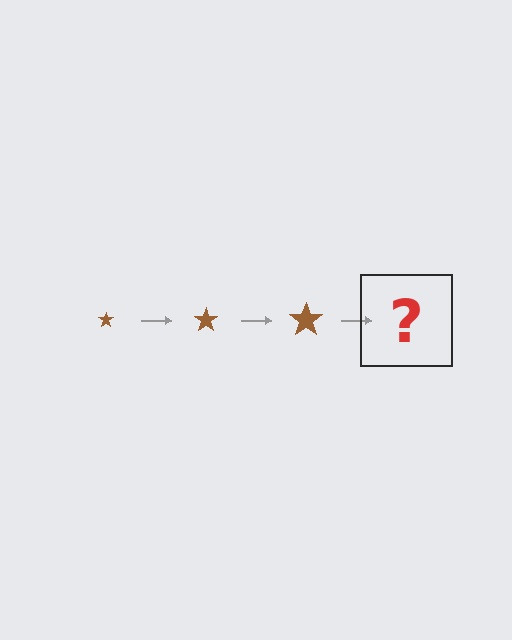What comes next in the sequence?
The next element should be a brown star, larger than the previous one.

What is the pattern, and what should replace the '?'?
The pattern is that the star gets progressively larger each step. The '?' should be a brown star, larger than the previous one.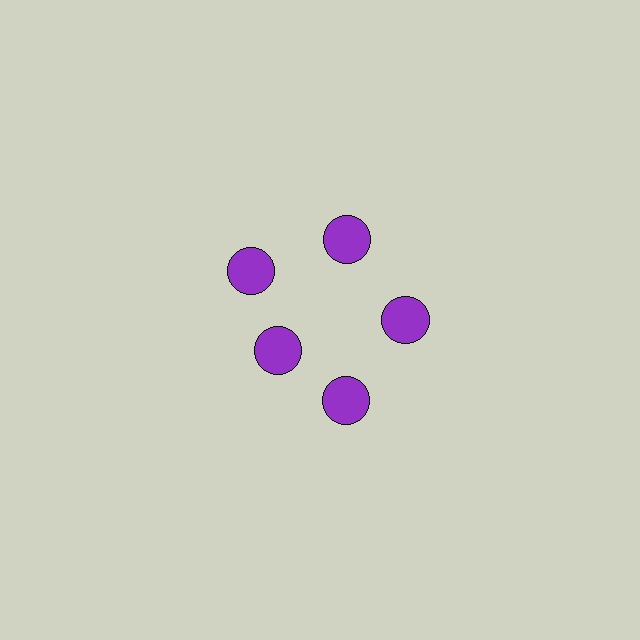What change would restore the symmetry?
The symmetry would be restored by moving it outward, back onto the ring so that all 5 circles sit at equal angles and equal distance from the center.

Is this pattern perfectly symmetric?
No. The 5 purple circles are arranged in a ring, but one element near the 8 o'clock position is pulled inward toward the center, breaking the 5-fold rotational symmetry.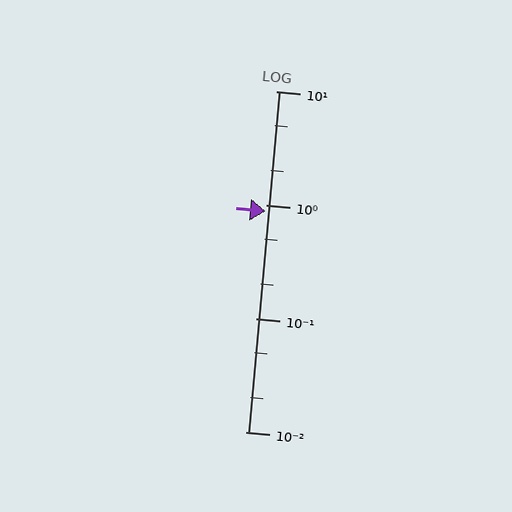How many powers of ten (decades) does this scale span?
The scale spans 3 decades, from 0.01 to 10.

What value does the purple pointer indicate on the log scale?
The pointer indicates approximately 0.87.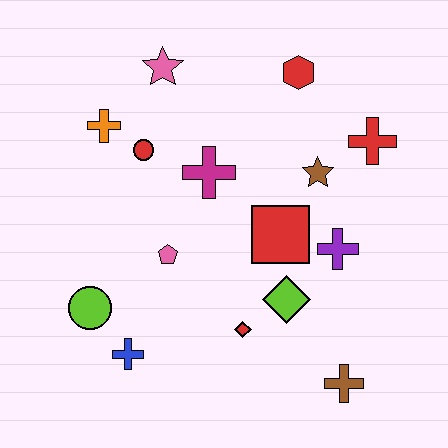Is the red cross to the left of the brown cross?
No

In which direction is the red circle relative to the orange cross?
The red circle is to the right of the orange cross.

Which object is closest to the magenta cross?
The red circle is closest to the magenta cross.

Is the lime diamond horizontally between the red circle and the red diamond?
No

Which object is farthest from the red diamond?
The pink star is farthest from the red diamond.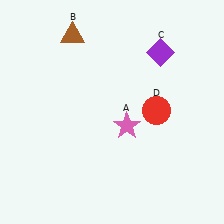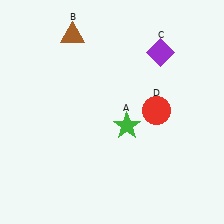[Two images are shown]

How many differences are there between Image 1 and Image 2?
There is 1 difference between the two images.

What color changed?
The star (A) changed from pink in Image 1 to green in Image 2.